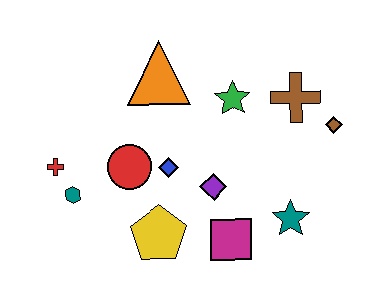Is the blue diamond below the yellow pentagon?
No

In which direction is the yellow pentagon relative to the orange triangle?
The yellow pentagon is below the orange triangle.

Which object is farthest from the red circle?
The brown diamond is farthest from the red circle.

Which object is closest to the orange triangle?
The green star is closest to the orange triangle.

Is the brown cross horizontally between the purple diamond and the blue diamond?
No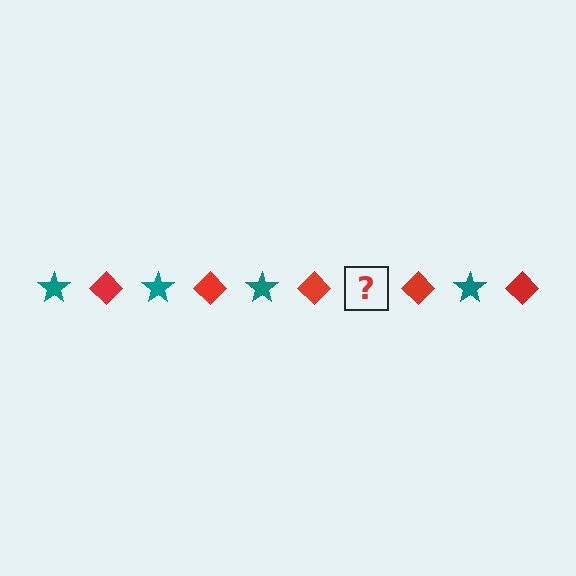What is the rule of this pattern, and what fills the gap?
The rule is that the pattern alternates between teal star and red diamond. The gap should be filled with a teal star.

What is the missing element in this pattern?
The missing element is a teal star.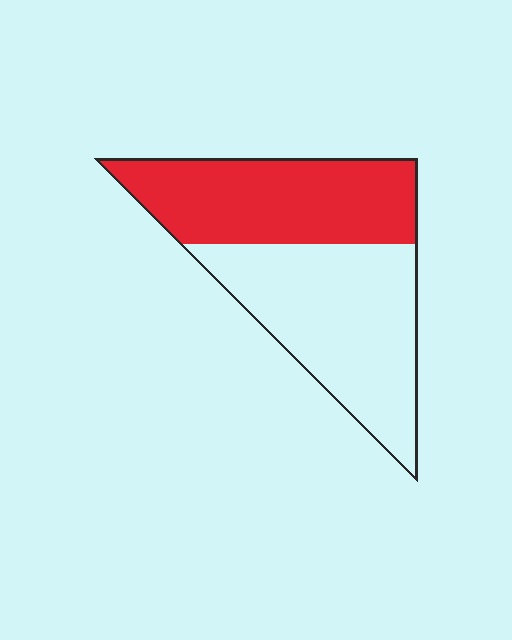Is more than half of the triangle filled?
No.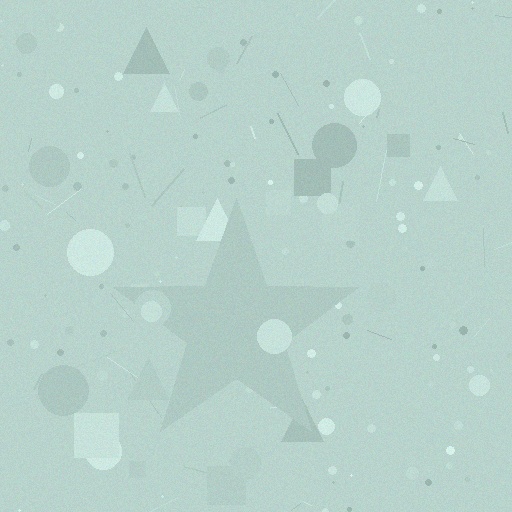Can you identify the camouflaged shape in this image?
The camouflaged shape is a star.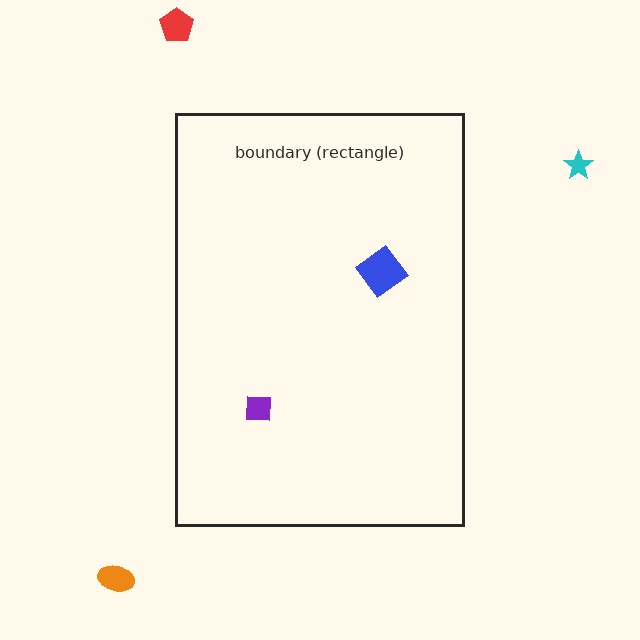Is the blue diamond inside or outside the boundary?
Inside.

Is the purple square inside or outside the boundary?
Inside.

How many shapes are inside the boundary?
2 inside, 3 outside.